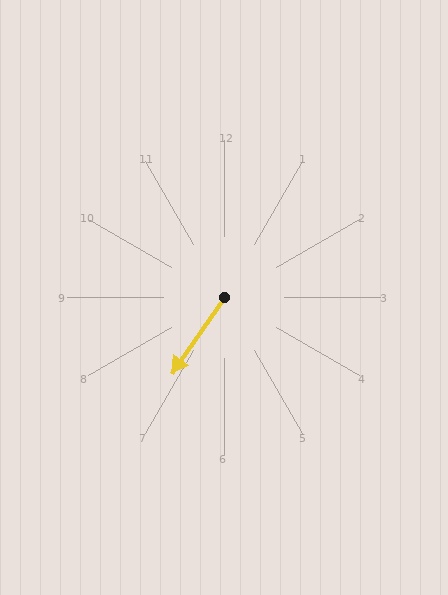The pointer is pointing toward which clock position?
Roughly 7 o'clock.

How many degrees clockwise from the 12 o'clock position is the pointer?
Approximately 214 degrees.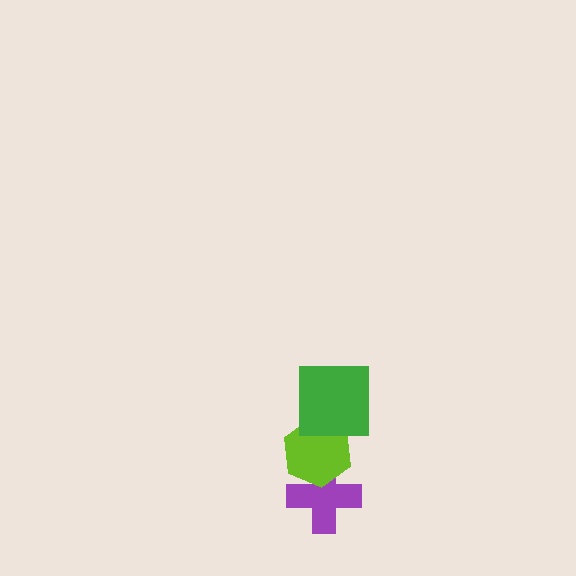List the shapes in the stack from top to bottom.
From top to bottom: the green square, the lime hexagon, the purple cross.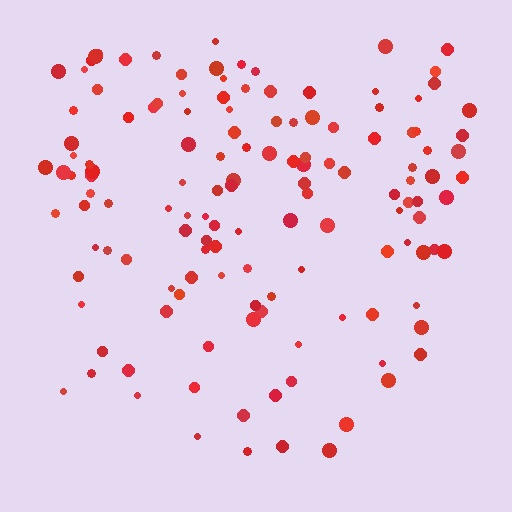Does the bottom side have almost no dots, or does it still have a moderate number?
Still a moderate number, just noticeably fewer than the top.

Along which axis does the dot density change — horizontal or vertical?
Vertical.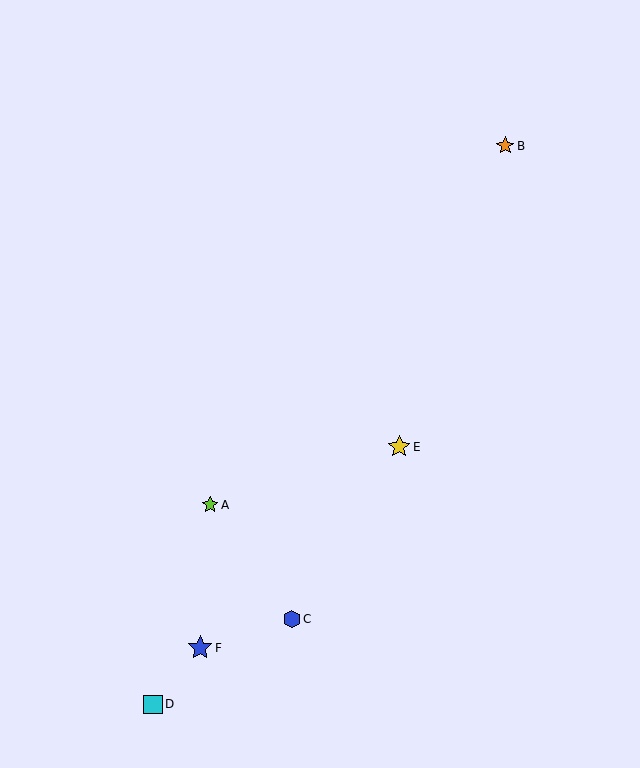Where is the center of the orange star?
The center of the orange star is at (505, 146).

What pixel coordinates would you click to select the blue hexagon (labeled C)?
Click at (292, 619) to select the blue hexagon C.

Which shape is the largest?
The blue star (labeled F) is the largest.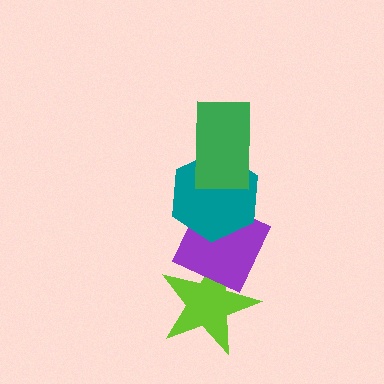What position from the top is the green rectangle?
The green rectangle is 1st from the top.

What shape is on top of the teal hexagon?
The green rectangle is on top of the teal hexagon.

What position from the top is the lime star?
The lime star is 4th from the top.